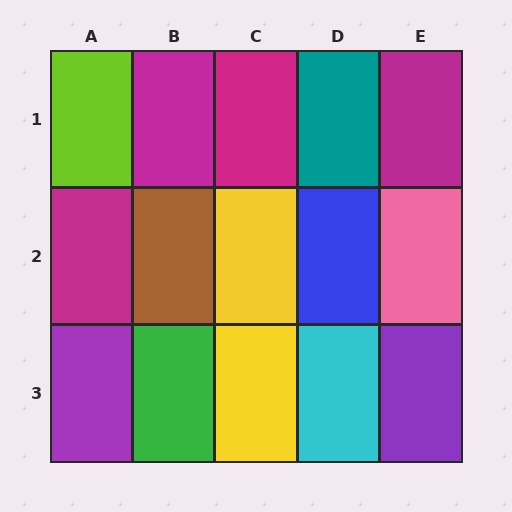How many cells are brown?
1 cell is brown.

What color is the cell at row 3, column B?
Green.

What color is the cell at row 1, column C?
Magenta.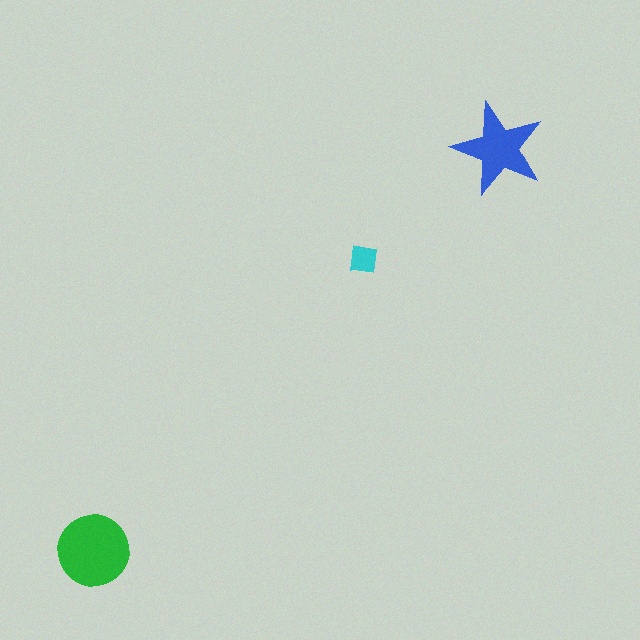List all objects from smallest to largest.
The cyan square, the blue star, the green circle.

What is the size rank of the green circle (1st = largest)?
1st.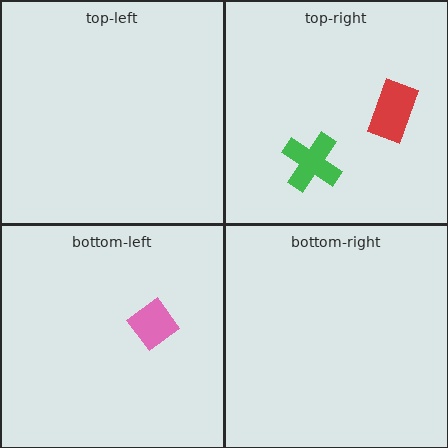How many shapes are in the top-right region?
2.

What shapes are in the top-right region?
The red rectangle, the green cross.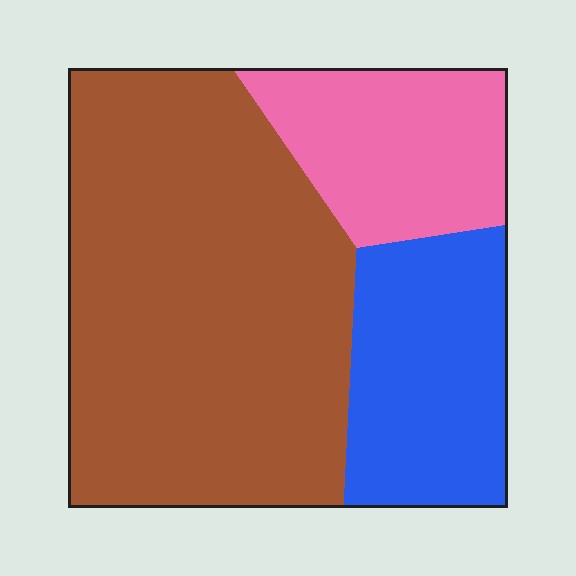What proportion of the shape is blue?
Blue takes up about one fifth (1/5) of the shape.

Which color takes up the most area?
Brown, at roughly 60%.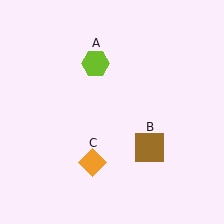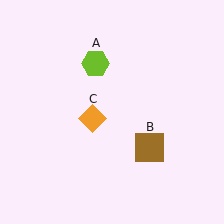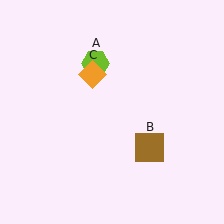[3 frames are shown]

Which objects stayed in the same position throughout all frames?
Lime hexagon (object A) and brown square (object B) remained stationary.